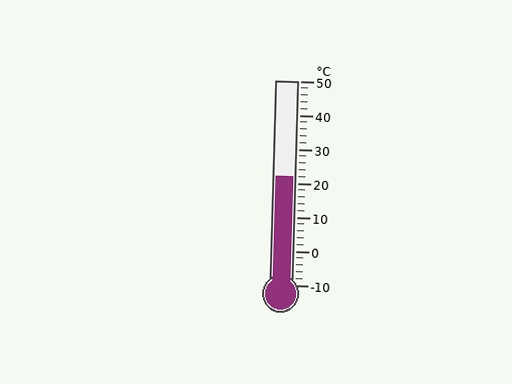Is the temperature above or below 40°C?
The temperature is below 40°C.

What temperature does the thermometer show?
The thermometer shows approximately 22°C.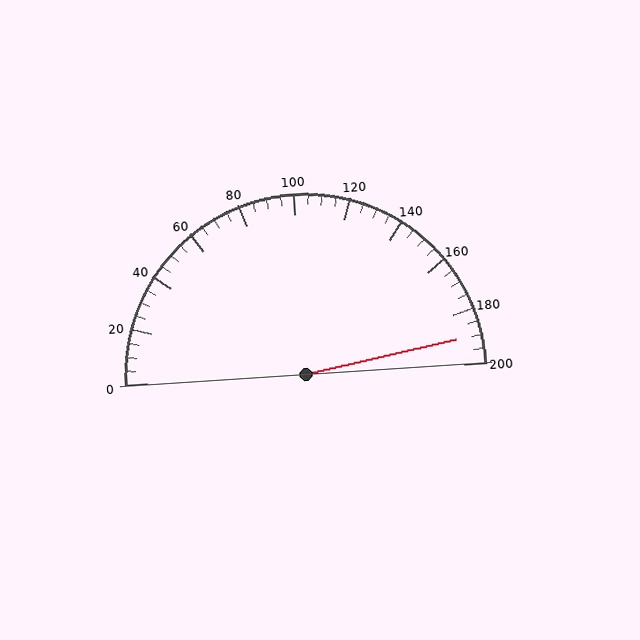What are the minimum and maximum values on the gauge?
The gauge ranges from 0 to 200.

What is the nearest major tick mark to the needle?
The nearest major tick mark is 200.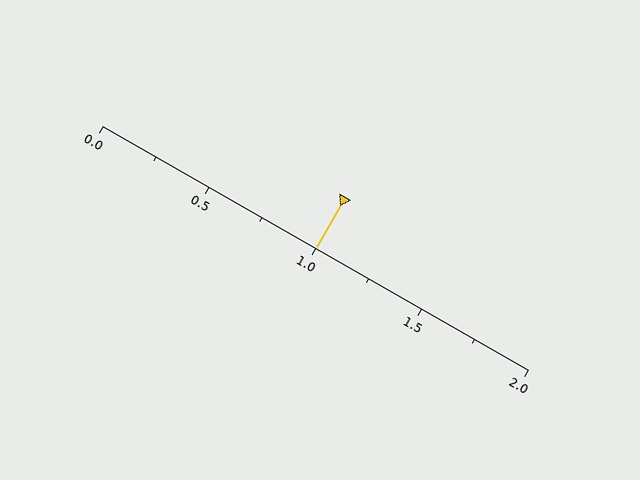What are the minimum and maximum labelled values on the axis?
The axis runs from 0.0 to 2.0.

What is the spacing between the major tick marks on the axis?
The major ticks are spaced 0.5 apart.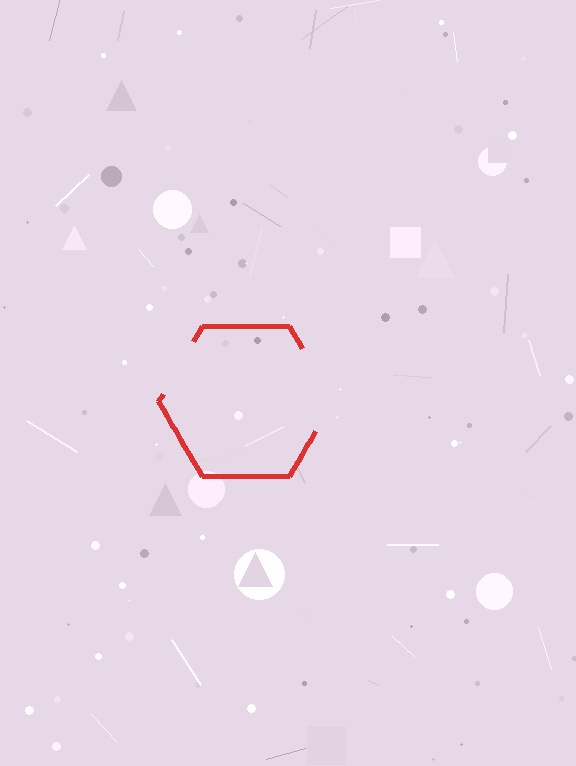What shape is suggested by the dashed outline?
The dashed outline suggests a hexagon.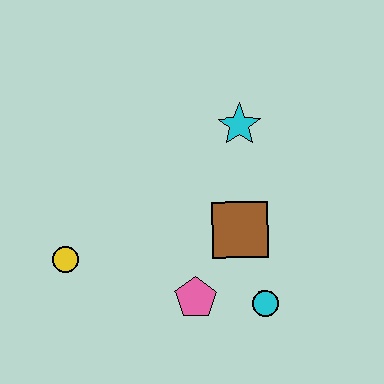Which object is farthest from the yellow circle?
The cyan star is farthest from the yellow circle.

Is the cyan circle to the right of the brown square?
Yes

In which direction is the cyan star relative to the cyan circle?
The cyan star is above the cyan circle.